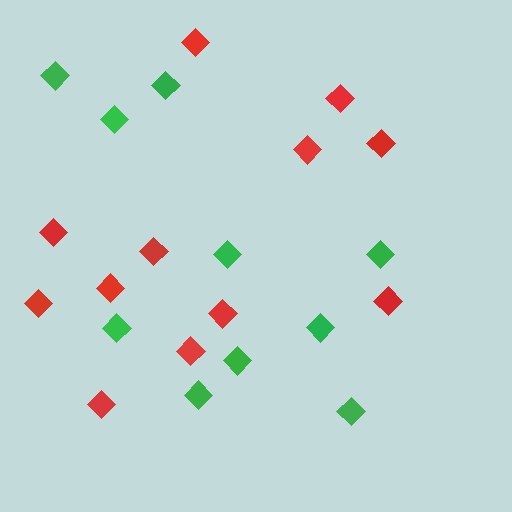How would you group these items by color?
There are 2 groups: one group of red diamonds (12) and one group of green diamonds (10).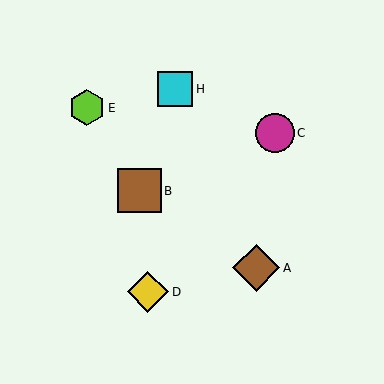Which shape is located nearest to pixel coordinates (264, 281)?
The brown diamond (labeled A) at (256, 268) is nearest to that location.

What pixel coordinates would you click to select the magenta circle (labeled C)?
Click at (275, 133) to select the magenta circle C.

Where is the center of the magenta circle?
The center of the magenta circle is at (275, 133).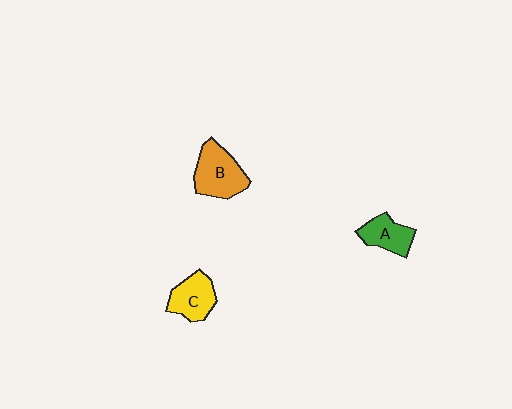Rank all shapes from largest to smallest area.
From largest to smallest: B (orange), C (yellow), A (green).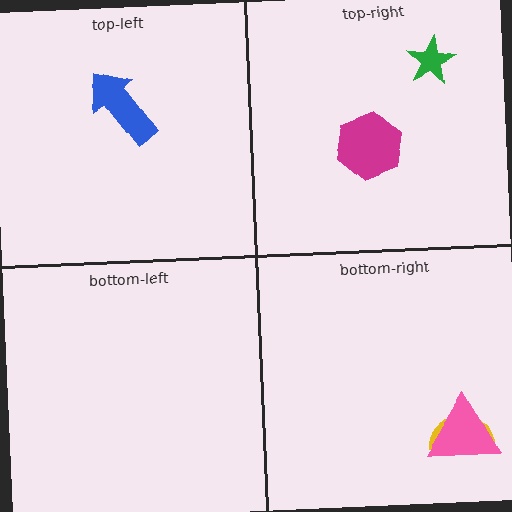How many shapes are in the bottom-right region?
2.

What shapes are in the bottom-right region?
The yellow semicircle, the pink triangle.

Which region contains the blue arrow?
The top-left region.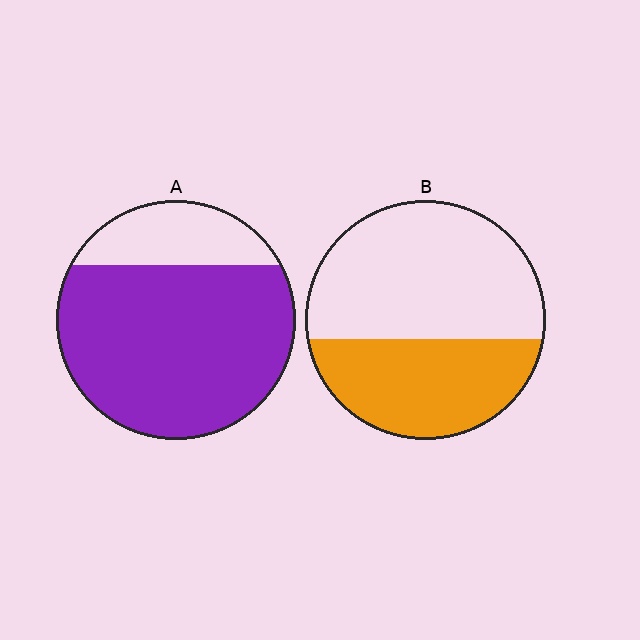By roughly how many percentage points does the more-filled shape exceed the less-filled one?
By roughly 40 percentage points (A over B).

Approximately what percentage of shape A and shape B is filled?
A is approximately 80% and B is approximately 40%.